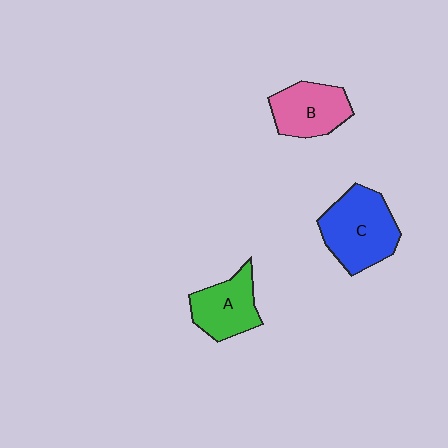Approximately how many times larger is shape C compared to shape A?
Approximately 1.4 times.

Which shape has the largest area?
Shape C (blue).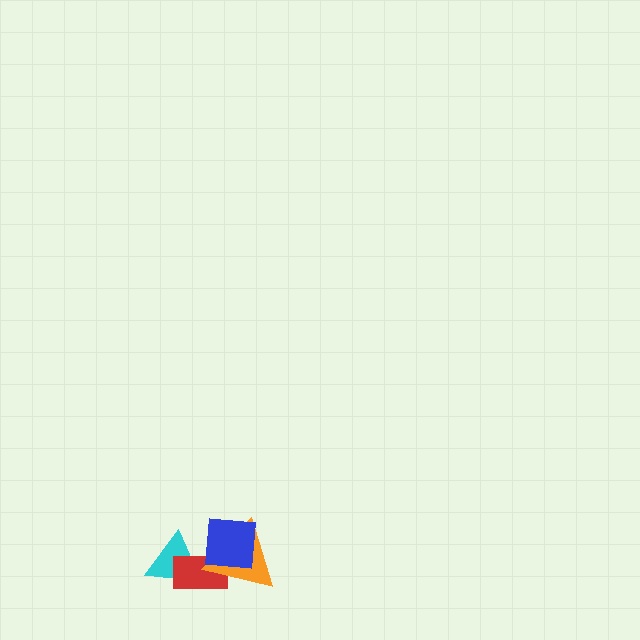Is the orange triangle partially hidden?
Yes, it is partially covered by another shape.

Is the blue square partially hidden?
No, no other shape covers it.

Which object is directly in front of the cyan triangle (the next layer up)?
The red rectangle is directly in front of the cyan triangle.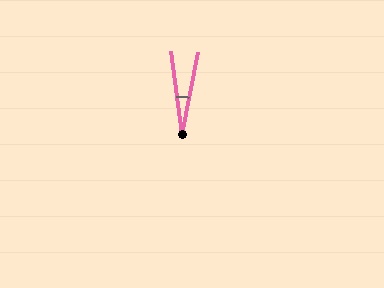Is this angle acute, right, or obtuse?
It is acute.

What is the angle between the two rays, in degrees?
Approximately 18 degrees.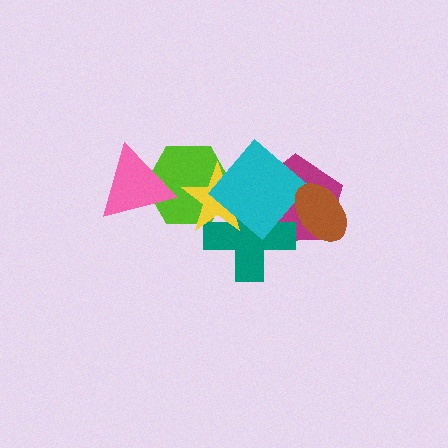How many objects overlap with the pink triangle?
1 object overlaps with the pink triangle.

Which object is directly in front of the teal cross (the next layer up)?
The yellow star is directly in front of the teal cross.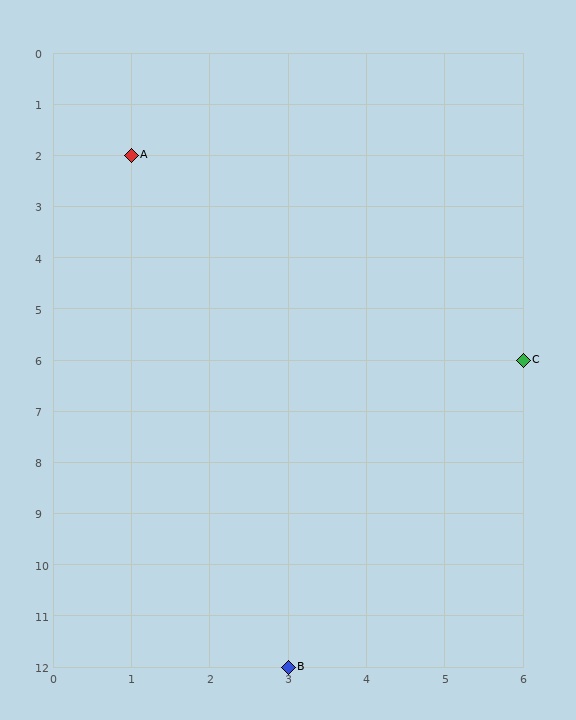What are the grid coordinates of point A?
Point A is at grid coordinates (1, 2).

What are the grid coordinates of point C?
Point C is at grid coordinates (6, 6).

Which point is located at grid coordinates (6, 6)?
Point C is at (6, 6).